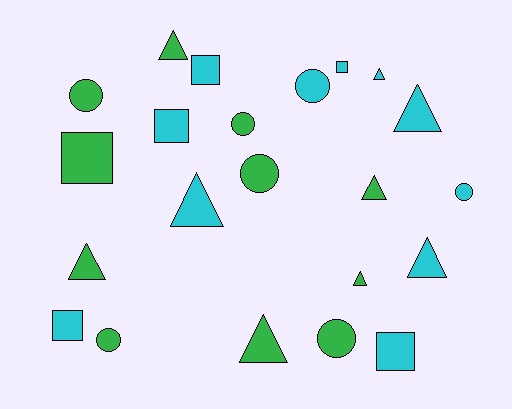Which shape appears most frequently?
Triangle, with 9 objects.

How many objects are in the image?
There are 22 objects.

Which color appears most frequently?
Cyan, with 11 objects.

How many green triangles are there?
There are 5 green triangles.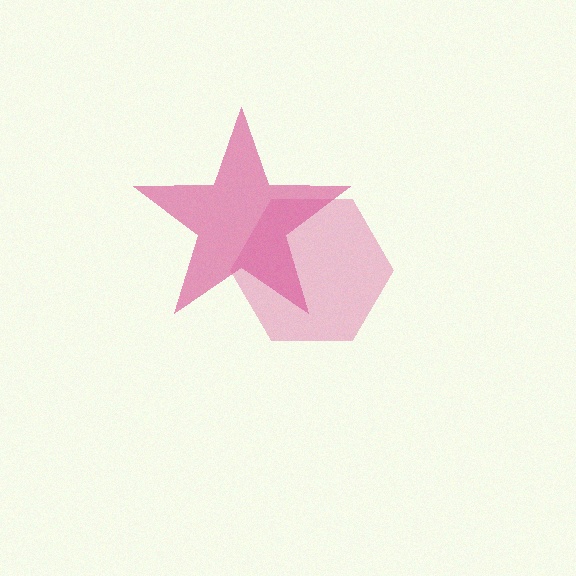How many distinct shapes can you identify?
There are 2 distinct shapes: a magenta star, a pink hexagon.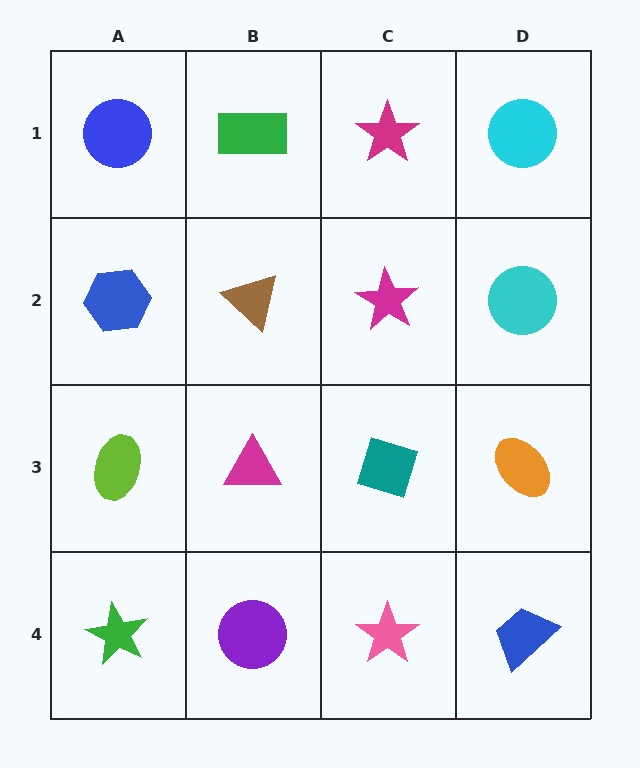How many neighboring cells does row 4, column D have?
2.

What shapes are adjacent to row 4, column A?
A lime ellipse (row 3, column A), a purple circle (row 4, column B).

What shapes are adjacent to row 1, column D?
A cyan circle (row 2, column D), a magenta star (row 1, column C).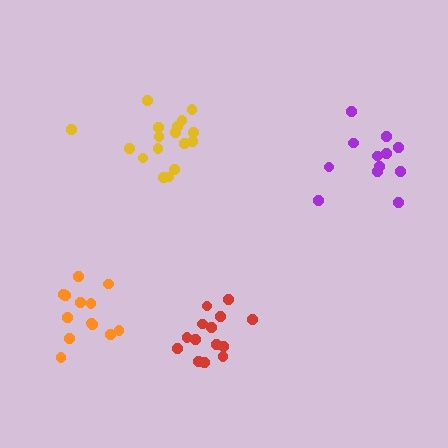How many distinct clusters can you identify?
There are 4 distinct clusters.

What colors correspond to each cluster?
The clusters are colored: yellow, red, orange, purple.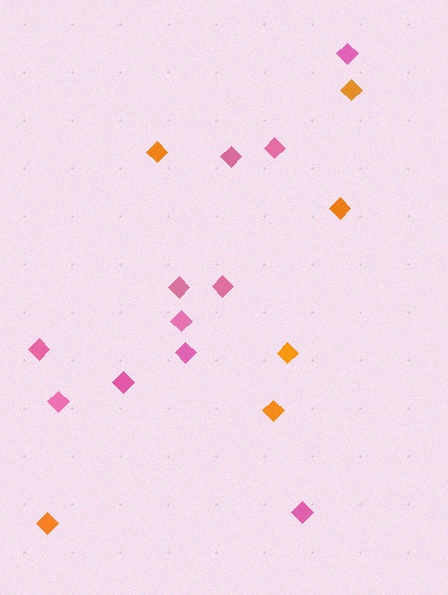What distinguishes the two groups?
There are 2 groups: one group of pink diamonds (11) and one group of orange diamonds (6).